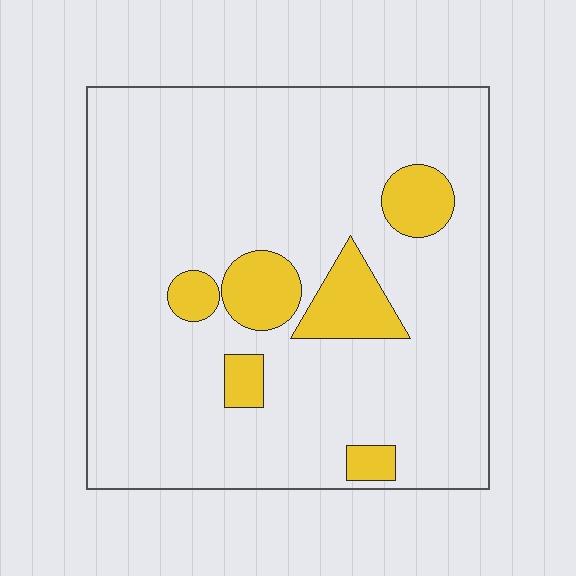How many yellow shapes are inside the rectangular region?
6.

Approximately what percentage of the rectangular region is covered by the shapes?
Approximately 15%.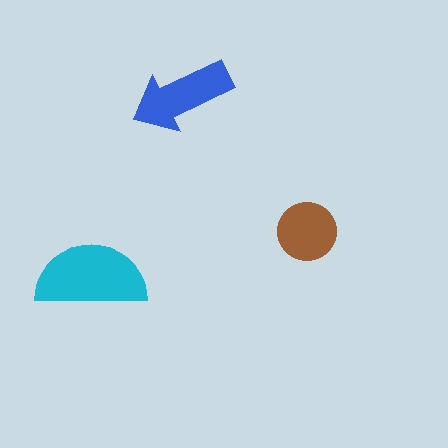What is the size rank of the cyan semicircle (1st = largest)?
1st.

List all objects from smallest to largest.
The brown circle, the blue arrow, the cyan semicircle.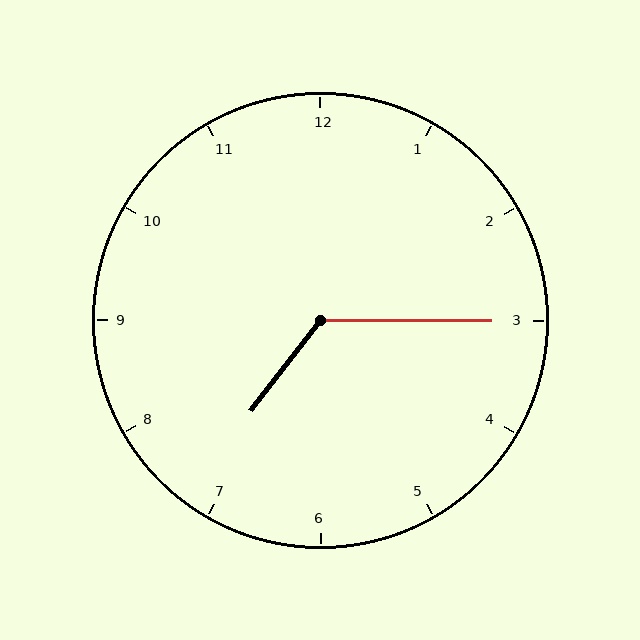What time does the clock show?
7:15.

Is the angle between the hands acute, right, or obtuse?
It is obtuse.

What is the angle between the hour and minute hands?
Approximately 128 degrees.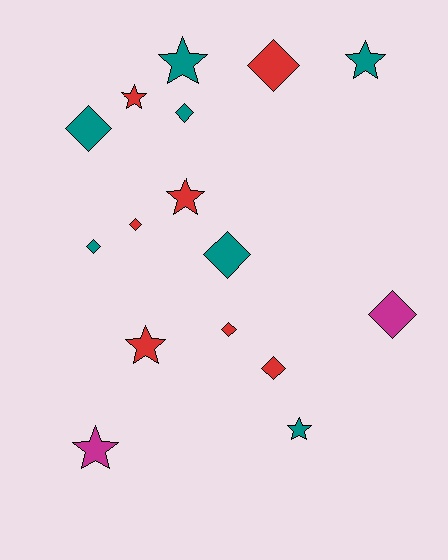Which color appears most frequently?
Teal, with 7 objects.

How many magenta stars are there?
There is 1 magenta star.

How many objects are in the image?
There are 16 objects.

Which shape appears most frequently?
Diamond, with 9 objects.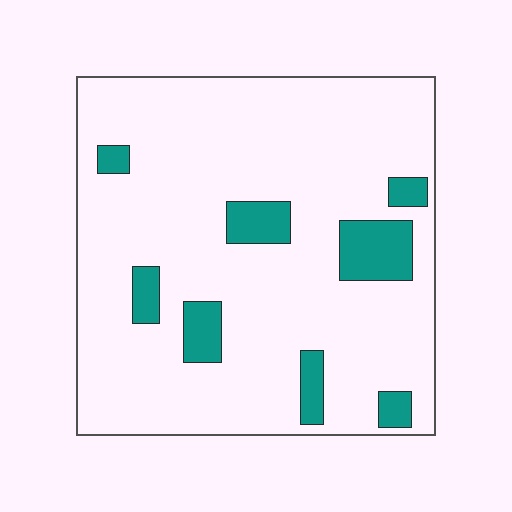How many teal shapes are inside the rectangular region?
8.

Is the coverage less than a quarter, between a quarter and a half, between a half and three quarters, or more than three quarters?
Less than a quarter.